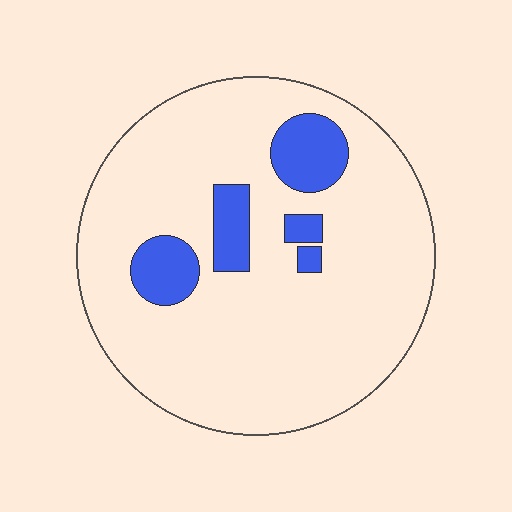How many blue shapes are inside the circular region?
5.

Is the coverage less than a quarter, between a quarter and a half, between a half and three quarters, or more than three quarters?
Less than a quarter.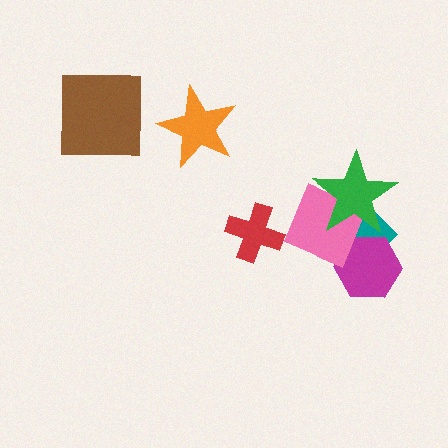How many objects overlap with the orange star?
0 objects overlap with the orange star.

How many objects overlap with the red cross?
0 objects overlap with the red cross.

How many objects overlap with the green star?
2 objects overlap with the green star.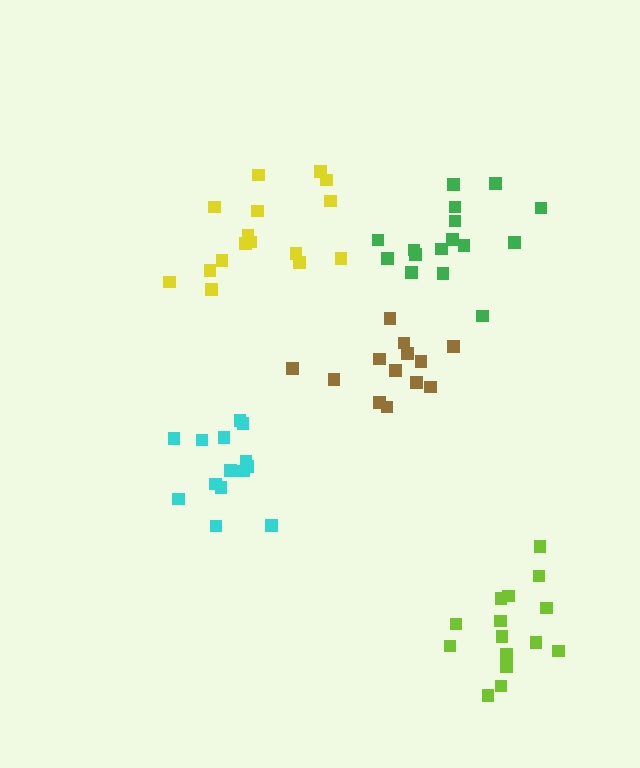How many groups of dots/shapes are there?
There are 5 groups.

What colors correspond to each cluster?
The clusters are colored: yellow, green, lime, brown, cyan.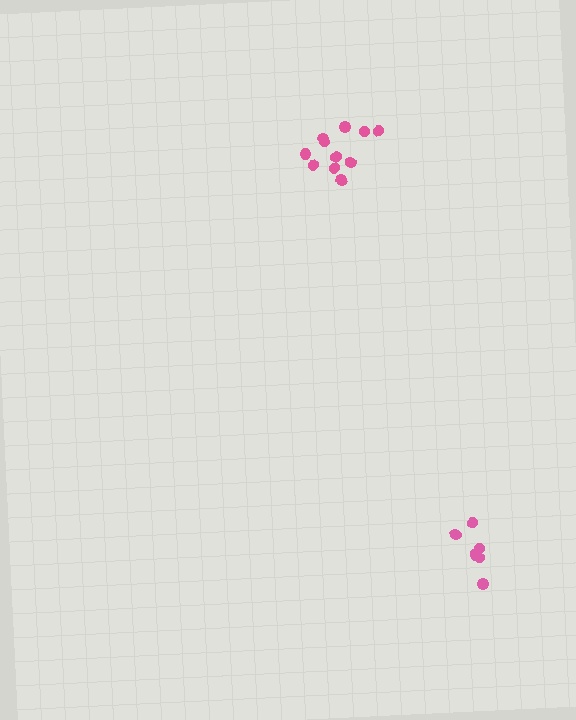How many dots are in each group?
Group 1: 6 dots, Group 2: 11 dots (17 total).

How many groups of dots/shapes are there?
There are 2 groups.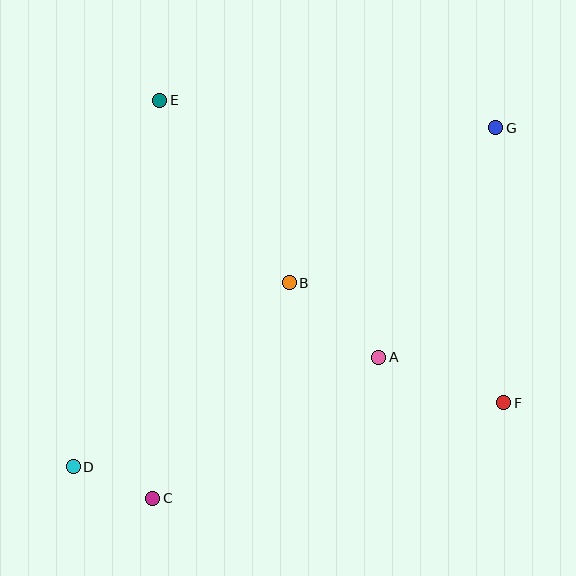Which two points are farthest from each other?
Points D and G are farthest from each other.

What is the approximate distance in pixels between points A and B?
The distance between A and B is approximately 116 pixels.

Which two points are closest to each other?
Points C and D are closest to each other.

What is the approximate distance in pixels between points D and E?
The distance between D and E is approximately 376 pixels.